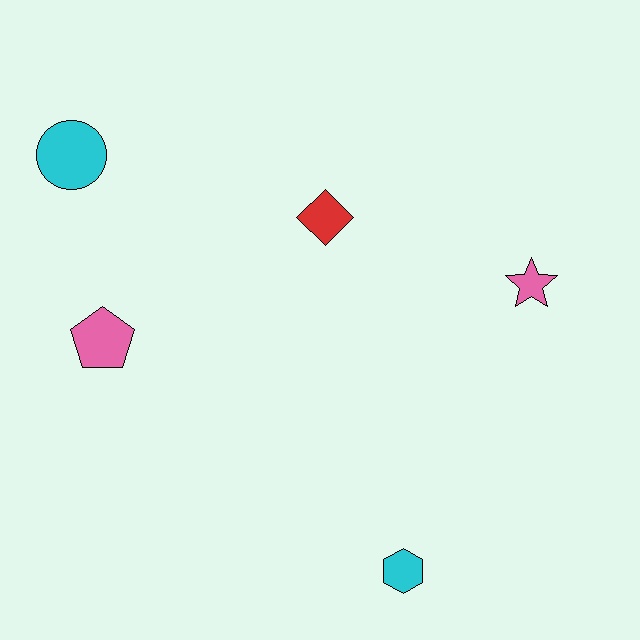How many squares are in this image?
There are no squares.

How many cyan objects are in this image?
There are 2 cyan objects.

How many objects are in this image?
There are 5 objects.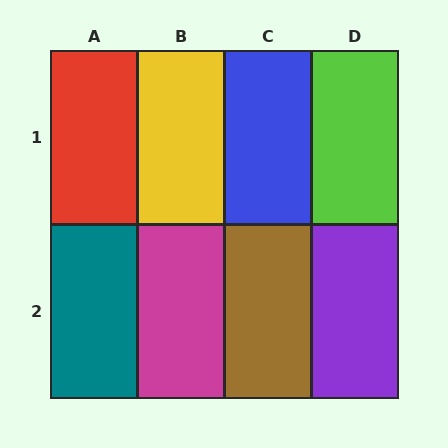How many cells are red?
1 cell is red.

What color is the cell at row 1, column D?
Lime.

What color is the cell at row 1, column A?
Red.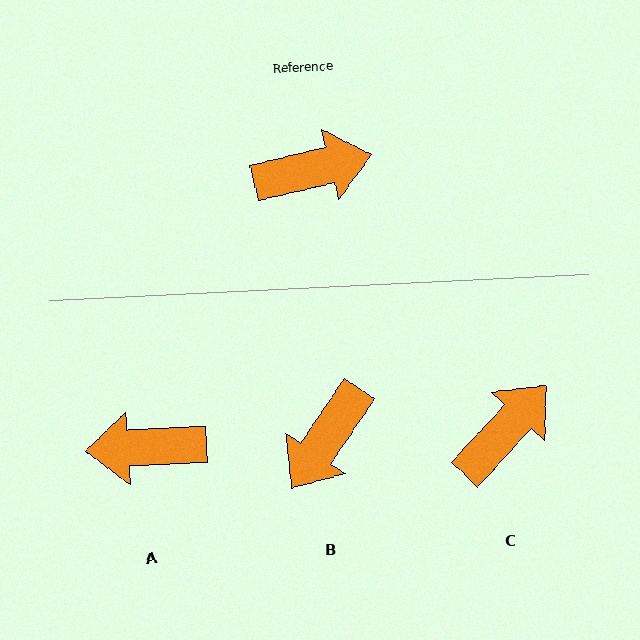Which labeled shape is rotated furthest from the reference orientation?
A, about 170 degrees away.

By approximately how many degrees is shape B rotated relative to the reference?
Approximately 138 degrees clockwise.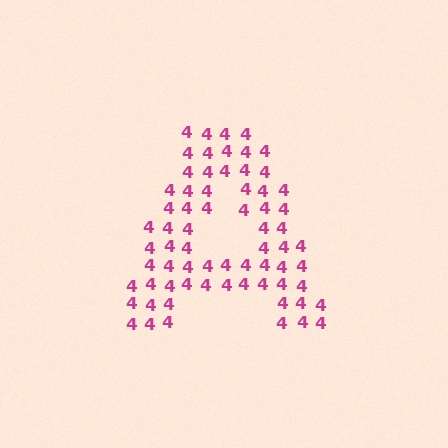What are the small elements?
The small elements are digit 4's.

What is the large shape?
The large shape is the letter A.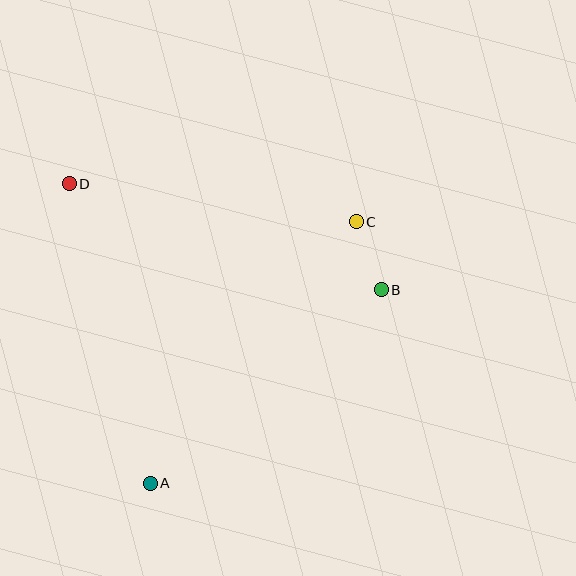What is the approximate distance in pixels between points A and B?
The distance between A and B is approximately 301 pixels.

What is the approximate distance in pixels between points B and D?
The distance between B and D is approximately 329 pixels.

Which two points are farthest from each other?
Points A and C are farthest from each other.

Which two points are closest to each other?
Points B and C are closest to each other.